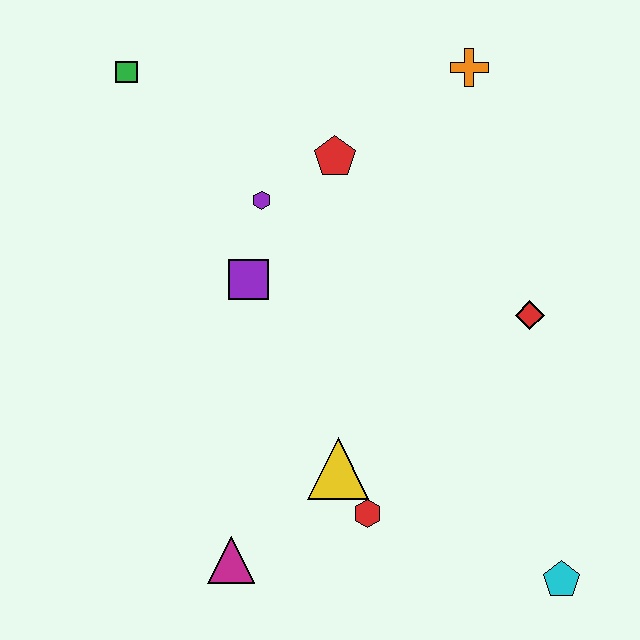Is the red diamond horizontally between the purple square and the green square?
No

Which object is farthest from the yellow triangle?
The green square is farthest from the yellow triangle.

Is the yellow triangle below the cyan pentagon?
No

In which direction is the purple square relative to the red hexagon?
The purple square is above the red hexagon.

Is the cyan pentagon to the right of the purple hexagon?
Yes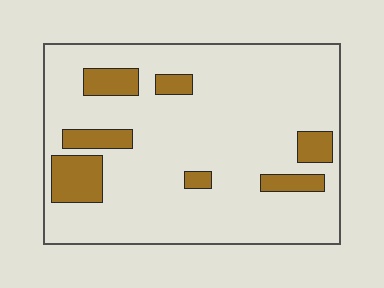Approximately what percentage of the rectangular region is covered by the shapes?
Approximately 15%.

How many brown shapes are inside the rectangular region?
7.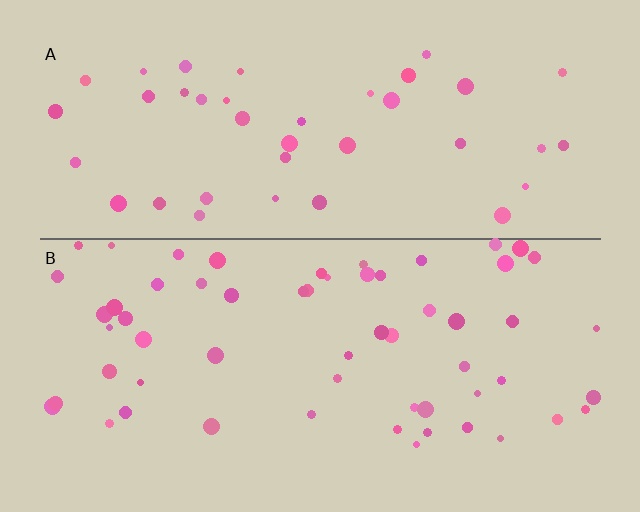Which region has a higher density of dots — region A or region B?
B (the bottom).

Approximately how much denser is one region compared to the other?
Approximately 1.5× — region B over region A.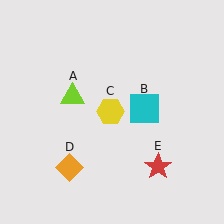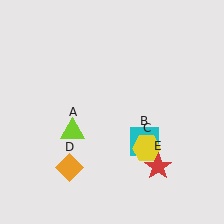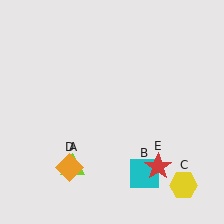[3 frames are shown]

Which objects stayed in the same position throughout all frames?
Orange diamond (object D) and red star (object E) remained stationary.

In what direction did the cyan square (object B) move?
The cyan square (object B) moved down.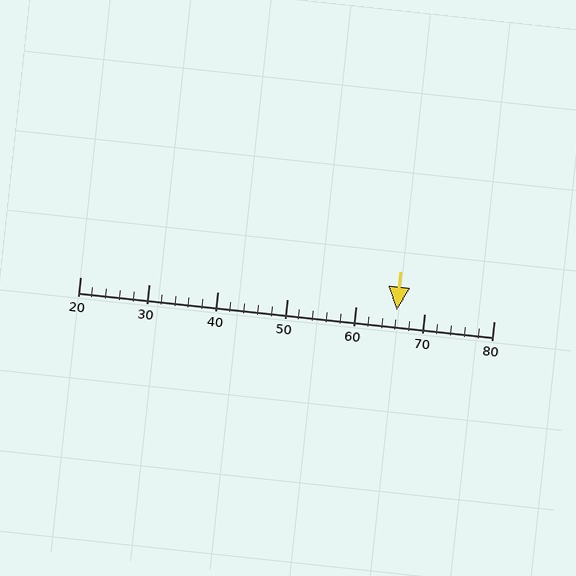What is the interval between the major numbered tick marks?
The major tick marks are spaced 10 units apart.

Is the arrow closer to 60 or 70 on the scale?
The arrow is closer to 70.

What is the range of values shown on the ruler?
The ruler shows values from 20 to 80.